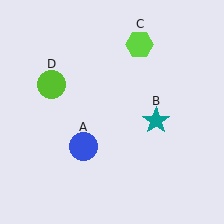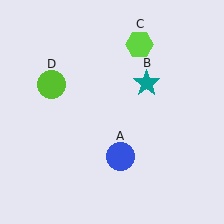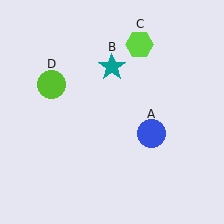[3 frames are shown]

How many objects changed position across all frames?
2 objects changed position: blue circle (object A), teal star (object B).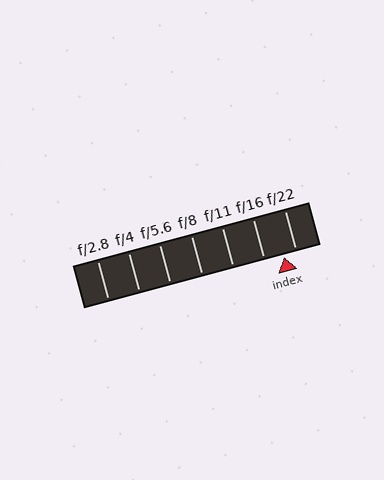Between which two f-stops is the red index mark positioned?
The index mark is between f/16 and f/22.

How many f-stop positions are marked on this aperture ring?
There are 7 f-stop positions marked.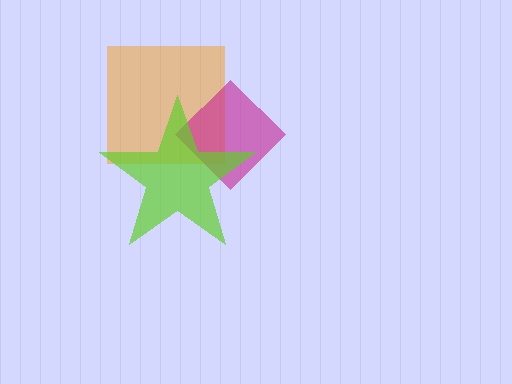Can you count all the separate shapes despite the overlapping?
Yes, there are 3 separate shapes.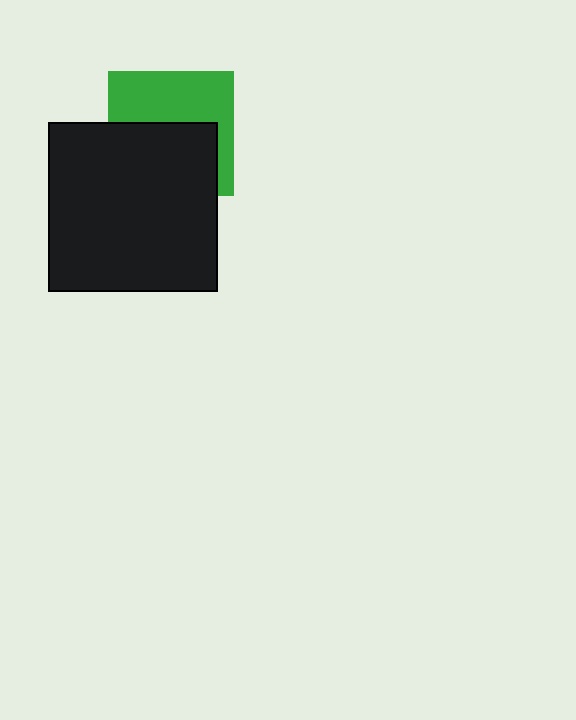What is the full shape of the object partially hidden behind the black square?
The partially hidden object is a green square.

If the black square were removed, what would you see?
You would see the complete green square.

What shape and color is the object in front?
The object in front is a black square.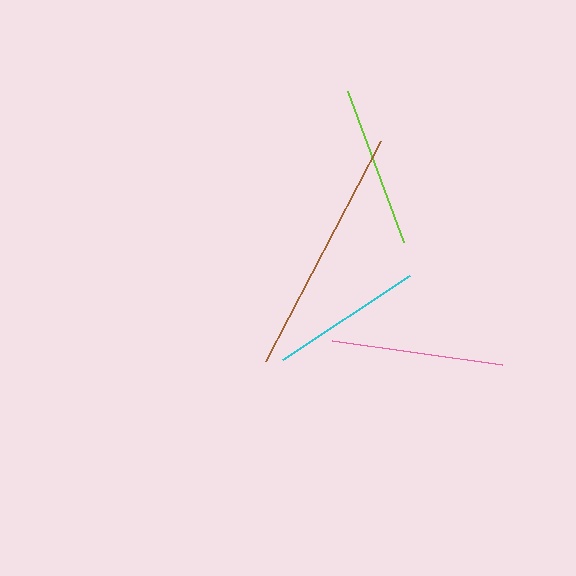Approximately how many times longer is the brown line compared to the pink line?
The brown line is approximately 1.5 times the length of the pink line.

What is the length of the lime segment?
The lime segment is approximately 161 pixels long.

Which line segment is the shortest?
The cyan line is the shortest at approximately 152 pixels.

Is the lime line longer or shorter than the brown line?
The brown line is longer than the lime line.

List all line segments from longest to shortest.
From longest to shortest: brown, pink, lime, cyan.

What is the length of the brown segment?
The brown segment is approximately 249 pixels long.